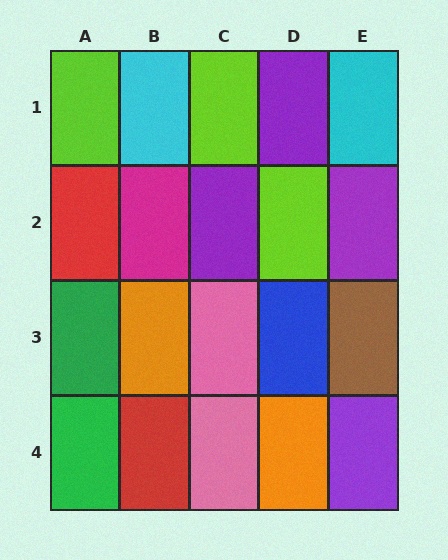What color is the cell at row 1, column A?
Lime.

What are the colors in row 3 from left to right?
Green, orange, pink, blue, brown.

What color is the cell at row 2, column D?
Lime.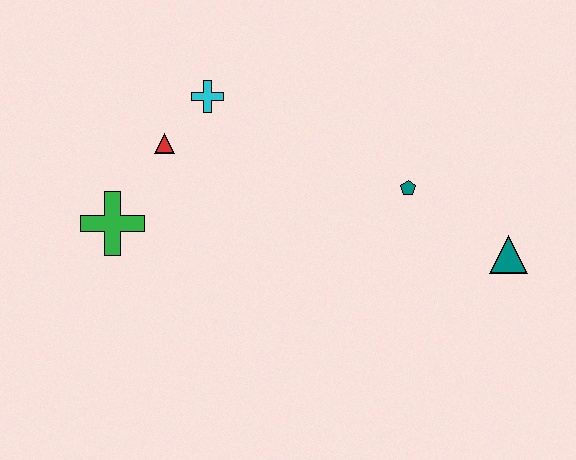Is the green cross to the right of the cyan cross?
No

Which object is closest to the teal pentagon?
The teal triangle is closest to the teal pentagon.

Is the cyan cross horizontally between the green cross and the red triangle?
No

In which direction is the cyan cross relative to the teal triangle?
The cyan cross is to the left of the teal triangle.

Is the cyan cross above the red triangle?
Yes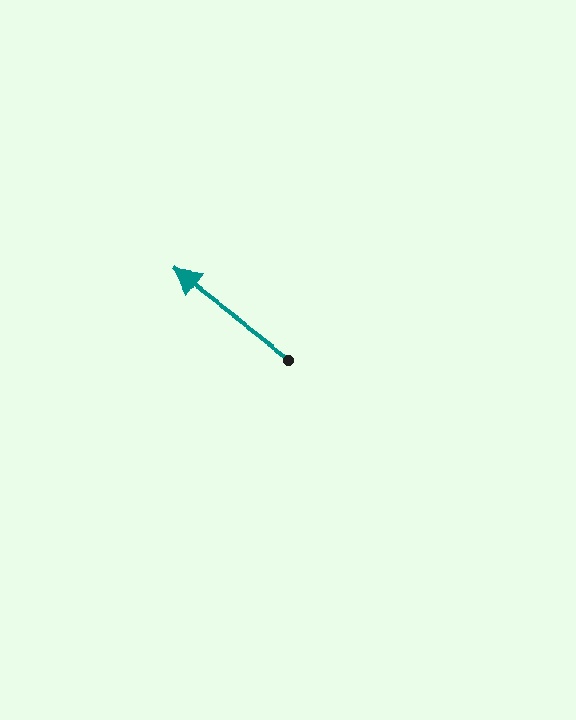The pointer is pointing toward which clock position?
Roughly 10 o'clock.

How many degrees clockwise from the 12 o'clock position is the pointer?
Approximately 307 degrees.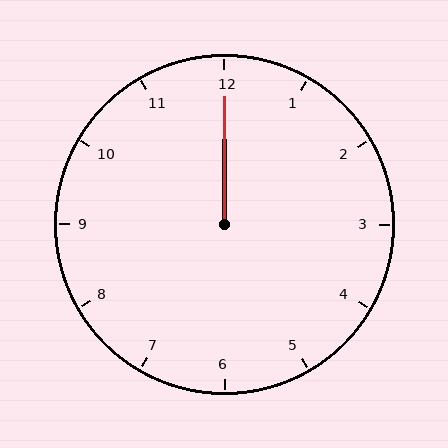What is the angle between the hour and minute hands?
Approximately 0 degrees.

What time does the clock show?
12:00.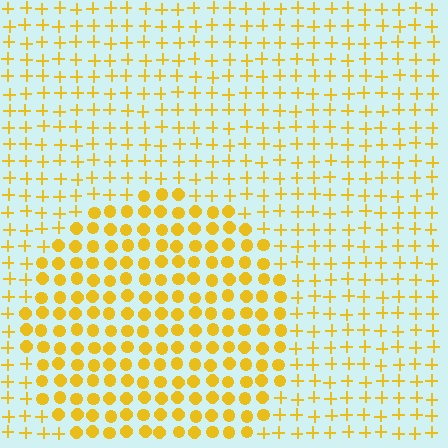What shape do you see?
I see a circle.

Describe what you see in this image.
The image is filled with small yellow elements arranged in a uniform grid. A circle-shaped region contains circles, while the surrounding area contains plus signs. The boundary is defined purely by the change in element shape.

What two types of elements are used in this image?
The image uses circles inside the circle region and plus signs outside it.